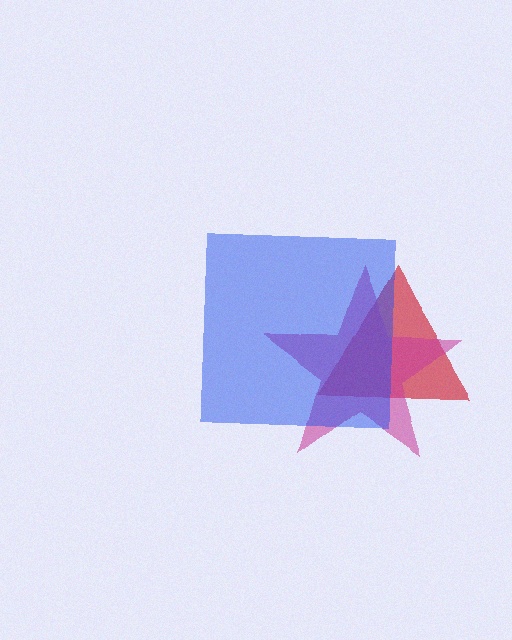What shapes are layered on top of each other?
The layered shapes are: a red triangle, a magenta star, a blue square.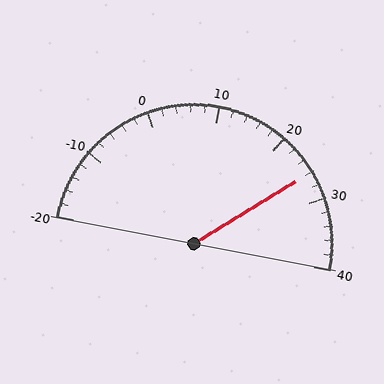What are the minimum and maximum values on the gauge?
The gauge ranges from -20 to 40.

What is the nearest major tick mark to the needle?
The nearest major tick mark is 30.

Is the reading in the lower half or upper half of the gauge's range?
The reading is in the upper half of the range (-20 to 40).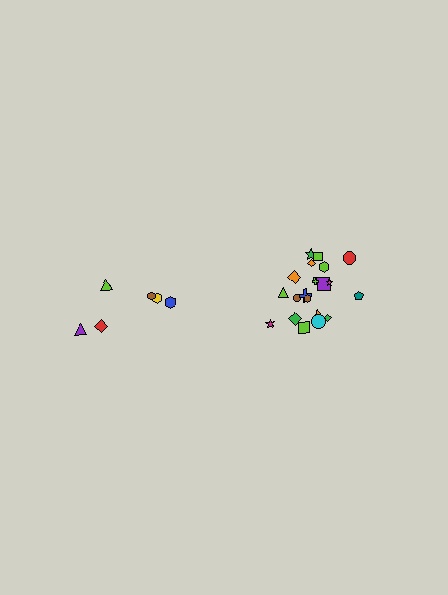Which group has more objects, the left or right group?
The right group.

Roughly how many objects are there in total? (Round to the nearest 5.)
Roughly 30 objects in total.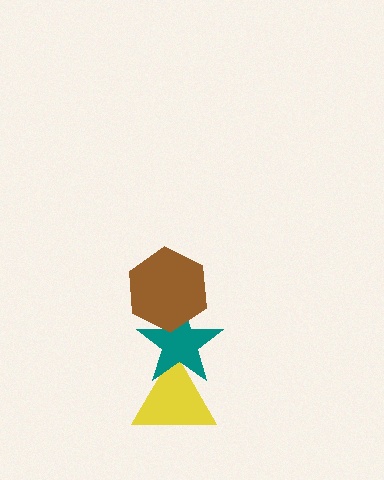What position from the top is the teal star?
The teal star is 2nd from the top.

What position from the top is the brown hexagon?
The brown hexagon is 1st from the top.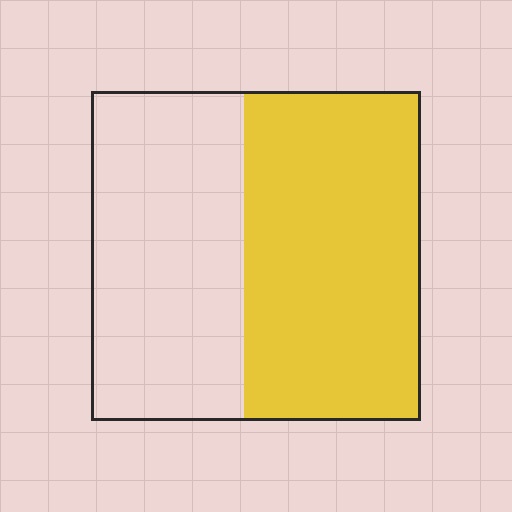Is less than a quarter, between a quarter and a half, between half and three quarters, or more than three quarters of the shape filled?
Between half and three quarters.